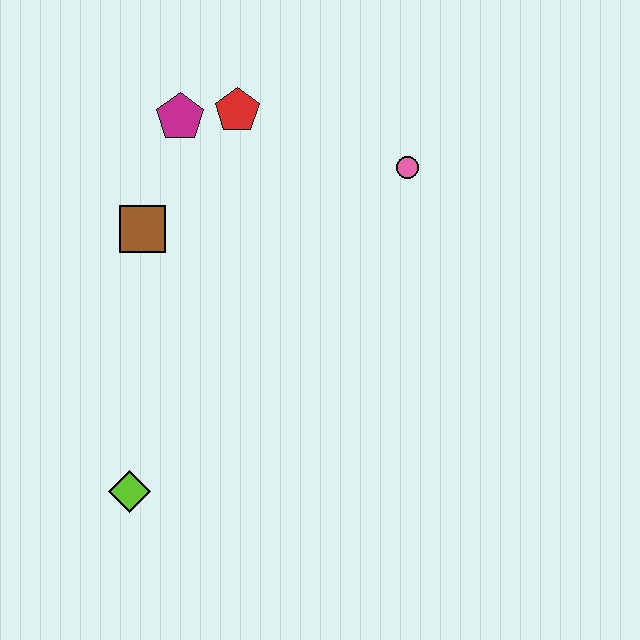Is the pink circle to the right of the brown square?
Yes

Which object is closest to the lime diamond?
The brown square is closest to the lime diamond.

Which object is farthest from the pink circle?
The lime diamond is farthest from the pink circle.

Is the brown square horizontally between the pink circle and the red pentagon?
No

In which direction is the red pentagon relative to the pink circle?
The red pentagon is to the left of the pink circle.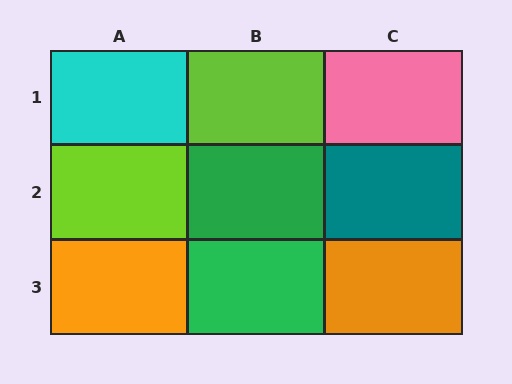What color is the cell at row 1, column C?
Pink.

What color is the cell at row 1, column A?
Cyan.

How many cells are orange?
2 cells are orange.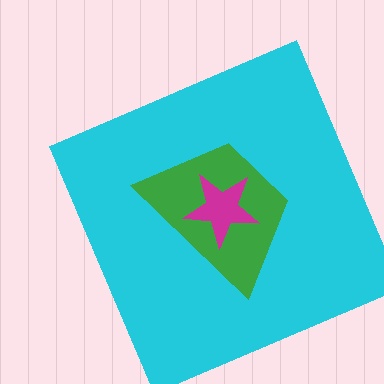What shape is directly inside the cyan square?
The green trapezoid.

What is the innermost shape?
The magenta star.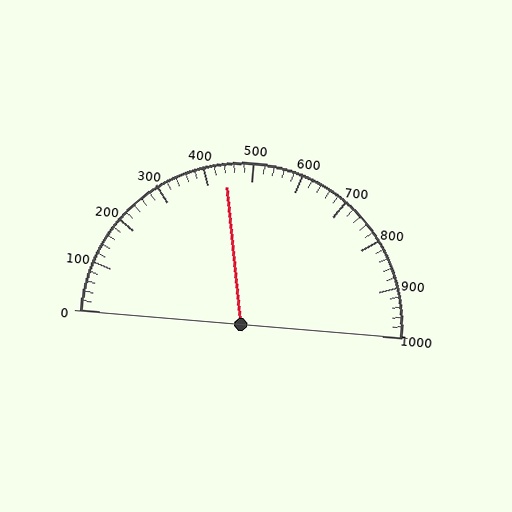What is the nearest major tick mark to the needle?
The nearest major tick mark is 400.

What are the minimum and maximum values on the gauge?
The gauge ranges from 0 to 1000.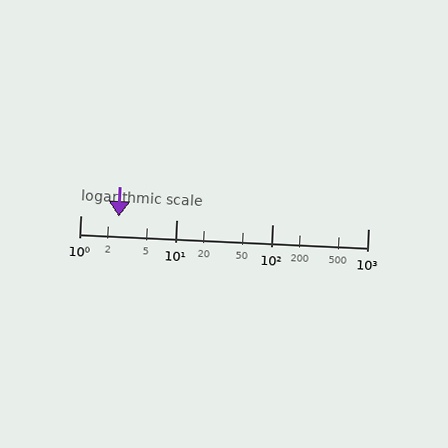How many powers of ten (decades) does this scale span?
The scale spans 3 decades, from 1 to 1000.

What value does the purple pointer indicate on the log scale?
The pointer indicates approximately 2.5.